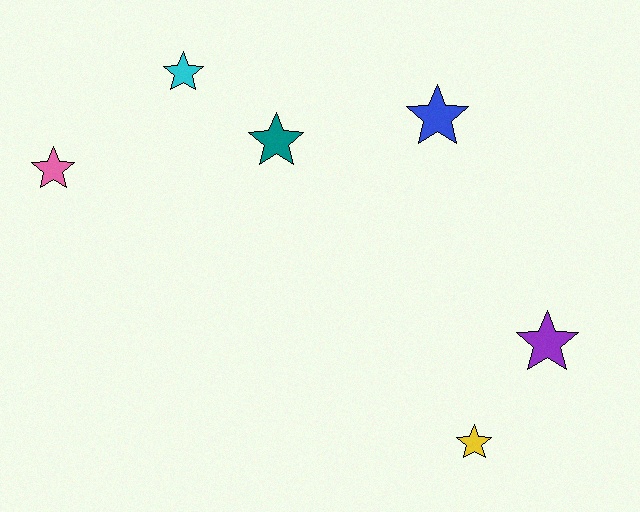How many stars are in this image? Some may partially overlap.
There are 6 stars.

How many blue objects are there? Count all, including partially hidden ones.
There is 1 blue object.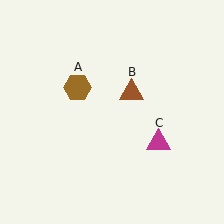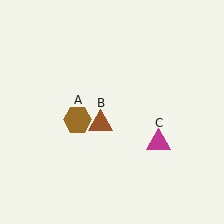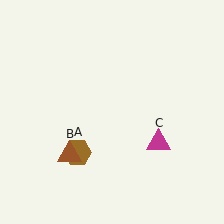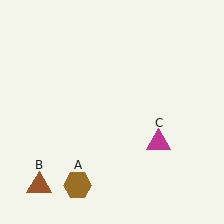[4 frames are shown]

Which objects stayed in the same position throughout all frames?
Magenta triangle (object C) remained stationary.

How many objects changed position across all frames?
2 objects changed position: brown hexagon (object A), brown triangle (object B).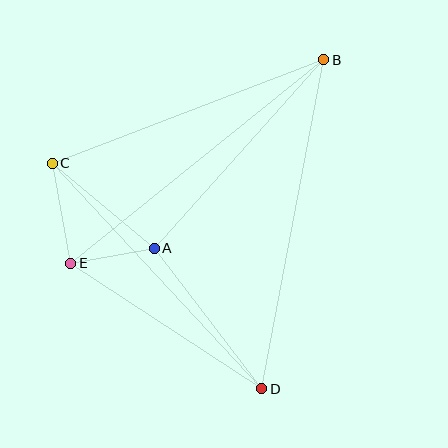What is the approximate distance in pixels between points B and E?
The distance between B and E is approximately 325 pixels.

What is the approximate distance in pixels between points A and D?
The distance between A and D is approximately 177 pixels.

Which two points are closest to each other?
Points A and E are closest to each other.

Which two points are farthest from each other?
Points B and D are farthest from each other.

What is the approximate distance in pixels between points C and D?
The distance between C and D is approximately 308 pixels.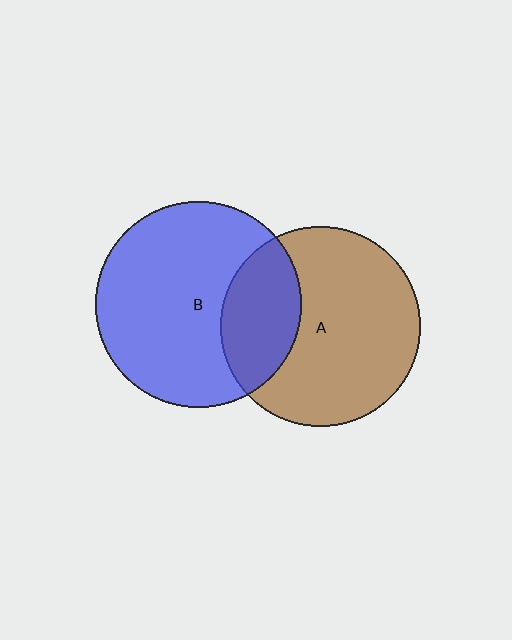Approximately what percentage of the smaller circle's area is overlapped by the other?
Approximately 30%.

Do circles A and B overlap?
Yes.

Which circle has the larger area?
Circle B (blue).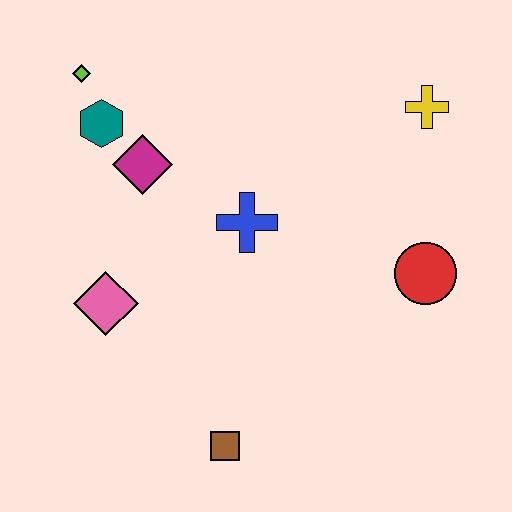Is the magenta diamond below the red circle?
No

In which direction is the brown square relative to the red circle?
The brown square is to the left of the red circle.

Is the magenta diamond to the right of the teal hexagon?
Yes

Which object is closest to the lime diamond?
The teal hexagon is closest to the lime diamond.